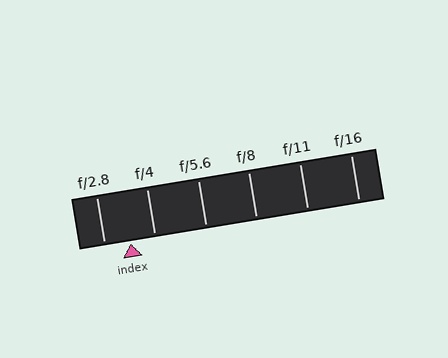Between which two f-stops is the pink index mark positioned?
The index mark is between f/2.8 and f/4.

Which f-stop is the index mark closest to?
The index mark is closest to f/4.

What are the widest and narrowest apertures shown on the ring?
The widest aperture shown is f/2.8 and the narrowest is f/16.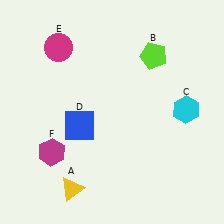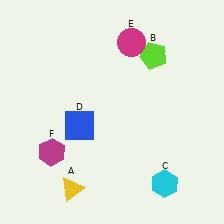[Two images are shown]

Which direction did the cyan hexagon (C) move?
The cyan hexagon (C) moved down.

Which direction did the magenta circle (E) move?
The magenta circle (E) moved right.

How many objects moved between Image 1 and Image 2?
2 objects moved between the two images.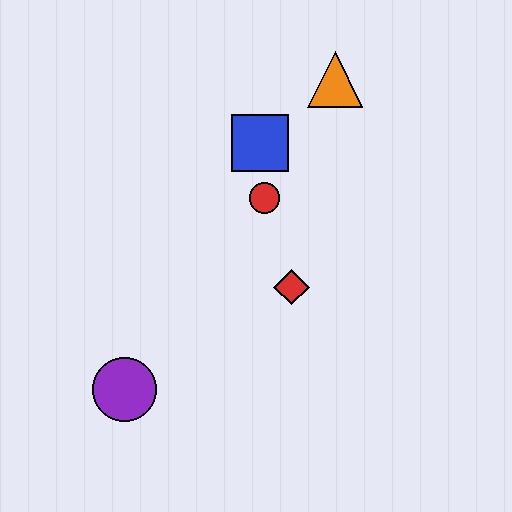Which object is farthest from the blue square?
The purple circle is farthest from the blue square.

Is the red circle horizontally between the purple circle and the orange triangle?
Yes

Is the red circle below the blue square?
Yes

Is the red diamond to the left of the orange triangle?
Yes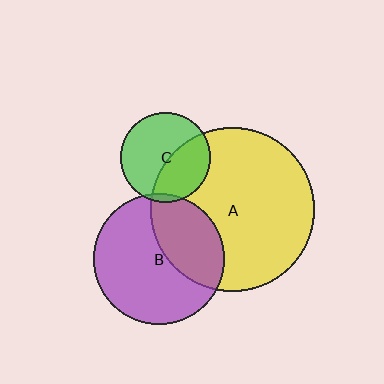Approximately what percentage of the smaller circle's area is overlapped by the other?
Approximately 35%.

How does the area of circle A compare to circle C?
Approximately 3.3 times.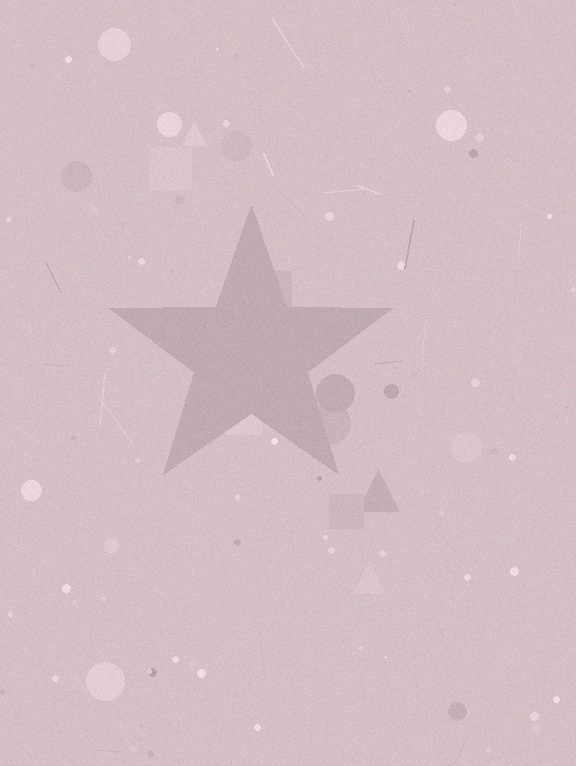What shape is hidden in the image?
A star is hidden in the image.